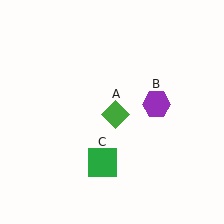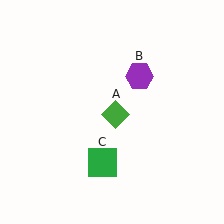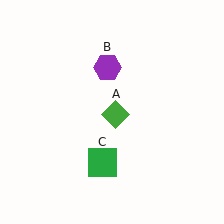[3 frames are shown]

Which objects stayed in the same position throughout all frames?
Green diamond (object A) and green square (object C) remained stationary.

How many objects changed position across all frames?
1 object changed position: purple hexagon (object B).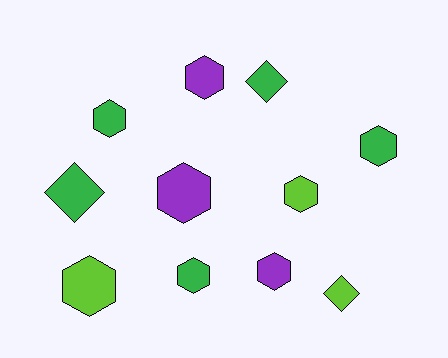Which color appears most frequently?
Green, with 5 objects.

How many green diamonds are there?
There are 2 green diamonds.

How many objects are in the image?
There are 11 objects.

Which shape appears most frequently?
Hexagon, with 8 objects.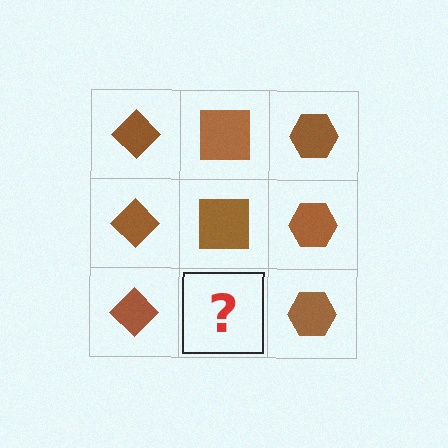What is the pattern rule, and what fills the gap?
The rule is that each column has a consistent shape. The gap should be filled with a brown square.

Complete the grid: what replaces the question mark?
The question mark should be replaced with a brown square.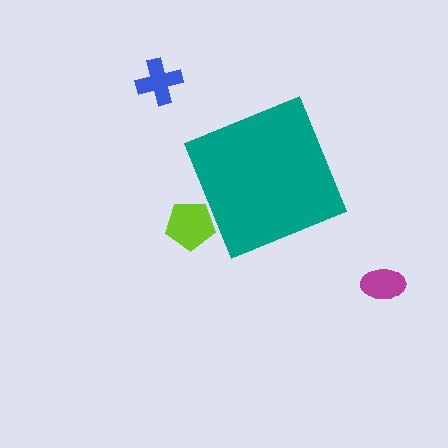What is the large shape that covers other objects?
A teal diamond.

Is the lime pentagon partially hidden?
Yes, the lime pentagon is partially hidden behind the teal diamond.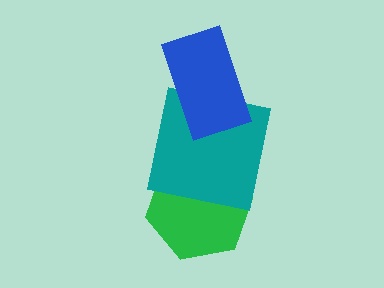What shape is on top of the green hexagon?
The teal square is on top of the green hexagon.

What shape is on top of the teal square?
The blue rectangle is on top of the teal square.